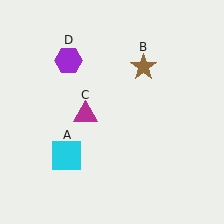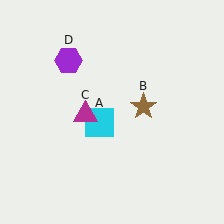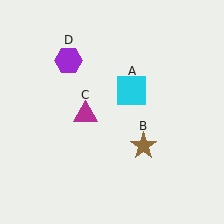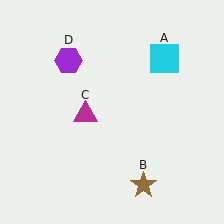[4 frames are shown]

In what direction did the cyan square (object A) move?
The cyan square (object A) moved up and to the right.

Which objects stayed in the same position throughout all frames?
Magenta triangle (object C) and purple hexagon (object D) remained stationary.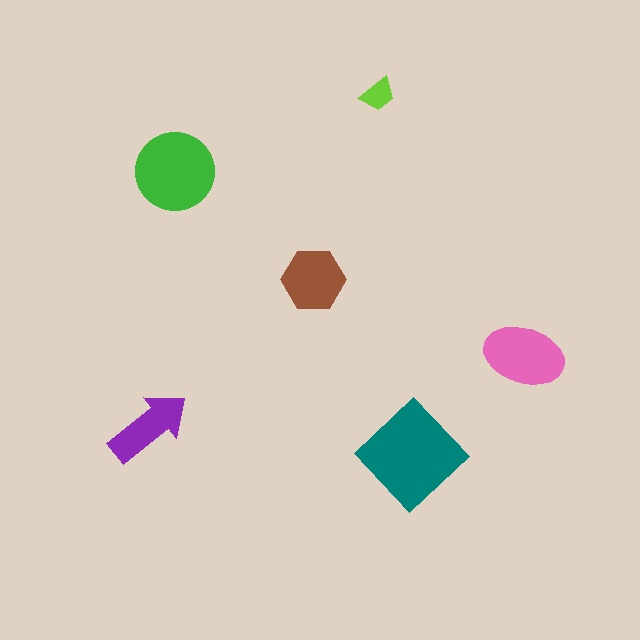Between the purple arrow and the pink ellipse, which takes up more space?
The pink ellipse.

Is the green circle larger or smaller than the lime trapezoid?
Larger.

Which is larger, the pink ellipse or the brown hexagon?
The pink ellipse.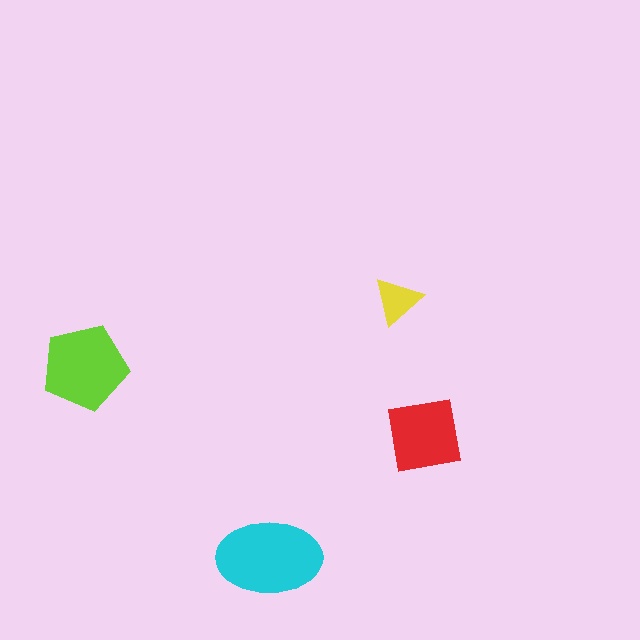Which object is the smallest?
The yellow triangle.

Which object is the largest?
The cyan ellipse.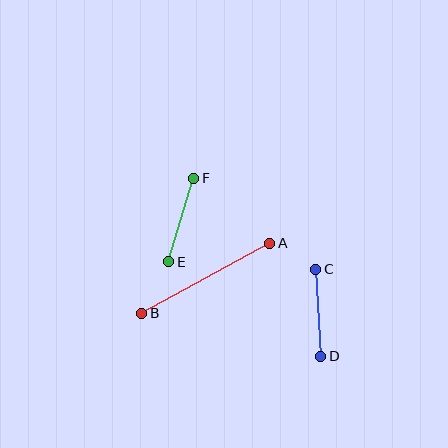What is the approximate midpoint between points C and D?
The midpoint is at approximately (318, 313) pixels.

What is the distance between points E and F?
The distance is approximately 87 pixels.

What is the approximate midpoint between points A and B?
The midpoint is at approximately (206, 278) pixels.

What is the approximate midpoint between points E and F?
The midpoint is at approximately (181, 220) pixels.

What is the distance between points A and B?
The distance is approximately 146 pixels.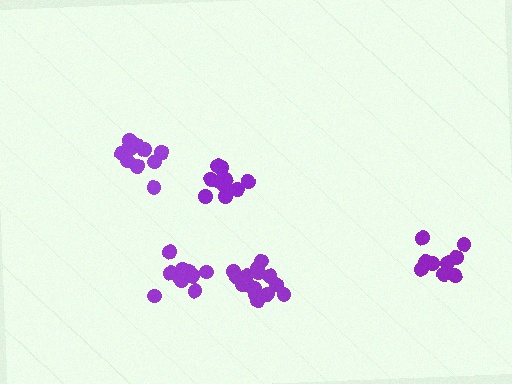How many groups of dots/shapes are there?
There are 5 groups.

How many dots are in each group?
Group 1: 10 dots, Group 2: 13 dots, Group 3: 15 dots, Group 4: 10 dots, Group 5: 9 dots (57 total).